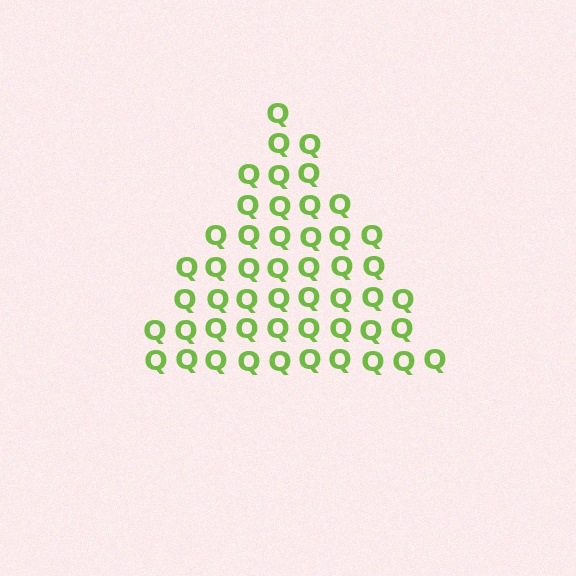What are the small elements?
The small elements are letter Q's.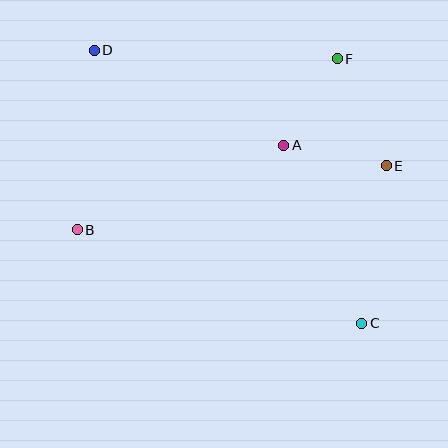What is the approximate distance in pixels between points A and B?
The distance between A and B is approximately 223 pixels.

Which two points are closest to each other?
Points A and F are closest to each other.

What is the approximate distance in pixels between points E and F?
The distance between E and F is approximately 118 pixels.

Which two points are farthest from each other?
Points C and D are farthest from each other.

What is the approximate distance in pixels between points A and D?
The distance between A and D is approximately 212 pixels.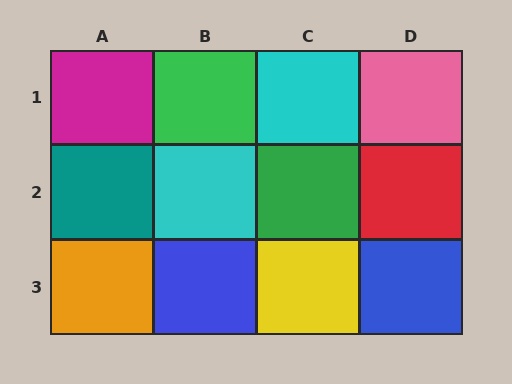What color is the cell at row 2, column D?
Red.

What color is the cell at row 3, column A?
Orange.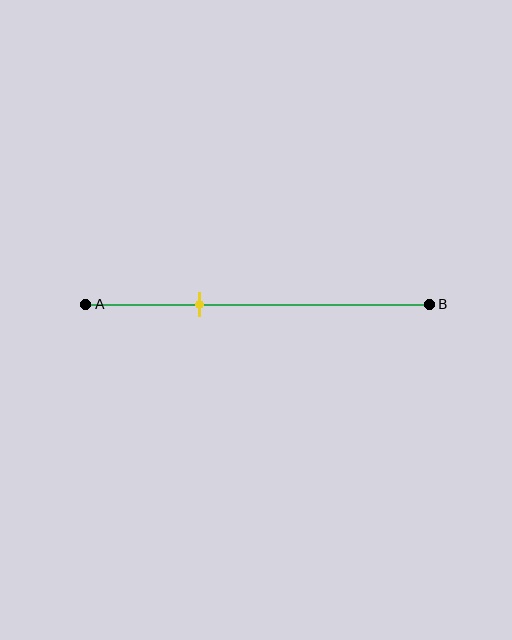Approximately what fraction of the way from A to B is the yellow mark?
The yellow mark is approximately 35% of the way from A to B.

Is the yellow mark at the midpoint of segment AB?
No, the mark is at about 35% from A, not at the 50% midpoint.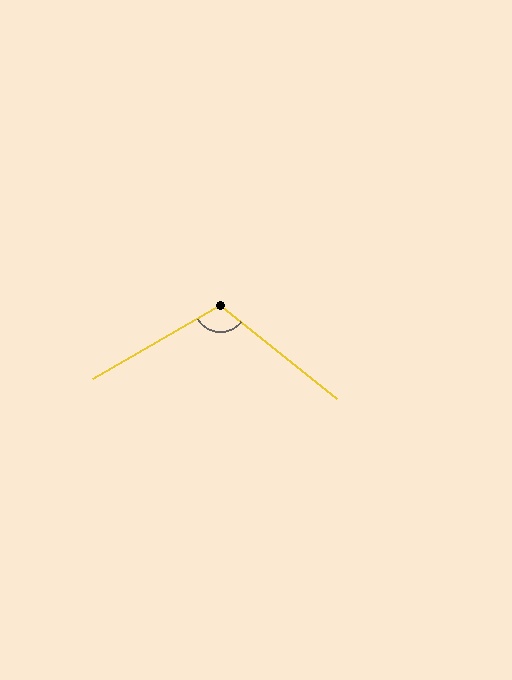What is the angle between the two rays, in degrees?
Approximately 112 degrees.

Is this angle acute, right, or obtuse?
It is obtuse.